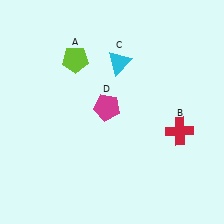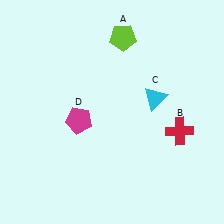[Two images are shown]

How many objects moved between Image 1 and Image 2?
3 objects moved between the two images.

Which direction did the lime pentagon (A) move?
The lime pentagon (A) moved right.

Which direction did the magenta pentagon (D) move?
The magenta pentagon (D) moved left.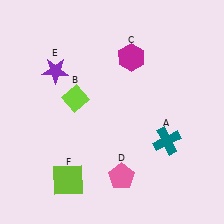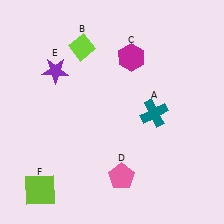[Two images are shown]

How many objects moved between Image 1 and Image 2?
3 objects moved between the two images.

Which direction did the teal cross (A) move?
The teal cross (A) moved up.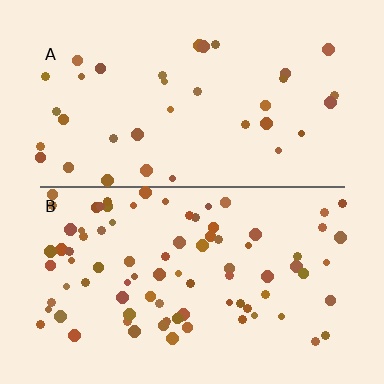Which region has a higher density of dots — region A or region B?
B (the bottom).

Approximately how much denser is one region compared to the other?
Approximately 2.4× — region B over region A.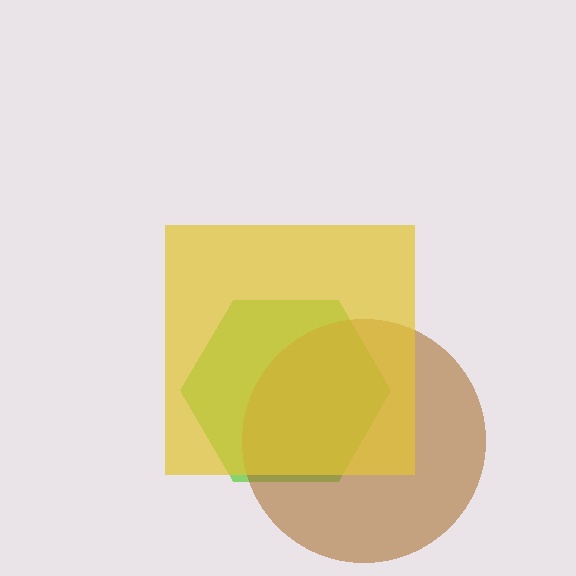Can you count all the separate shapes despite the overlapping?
Yes, there are 3 separate shapes.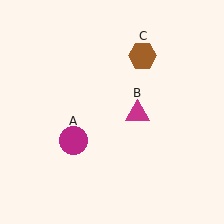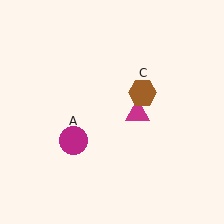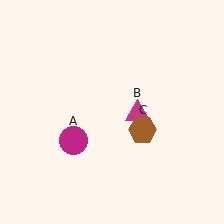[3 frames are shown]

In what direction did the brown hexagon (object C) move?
The brown hexagon (object C) moved down.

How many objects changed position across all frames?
1 object changed position: brown hexagon (object C).